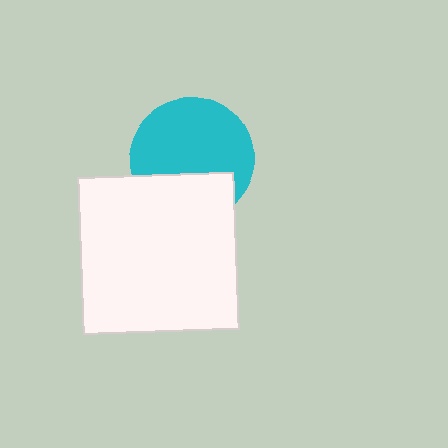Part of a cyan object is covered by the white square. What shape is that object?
It is a circle.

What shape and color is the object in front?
The object in front is a white square.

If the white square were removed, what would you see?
You would see the complete cyan circle.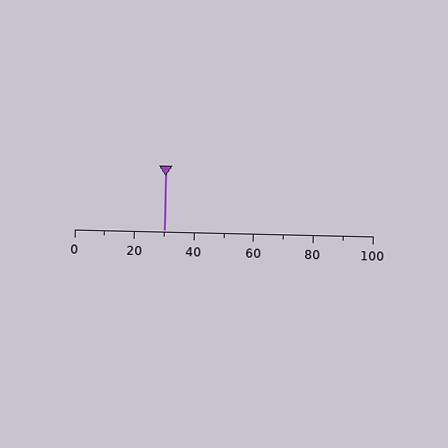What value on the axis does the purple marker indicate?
The marker indicates approximately 30.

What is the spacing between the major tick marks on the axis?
The major ticks are spaced 20 apart.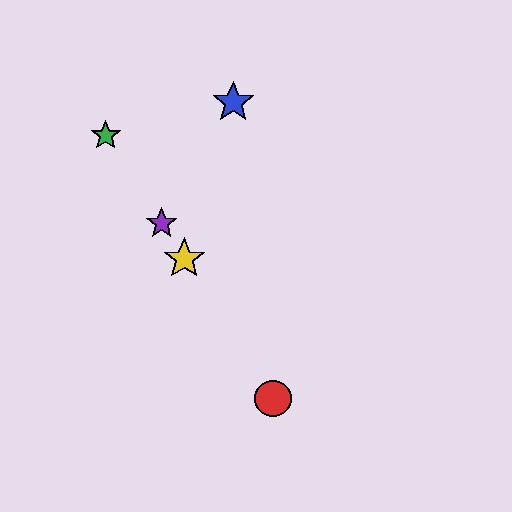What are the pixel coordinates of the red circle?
The red circle is at (273, 399).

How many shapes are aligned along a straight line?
4 shapes (the red circle, the green star, the yellow star, the purple star) are aligned along a straight line.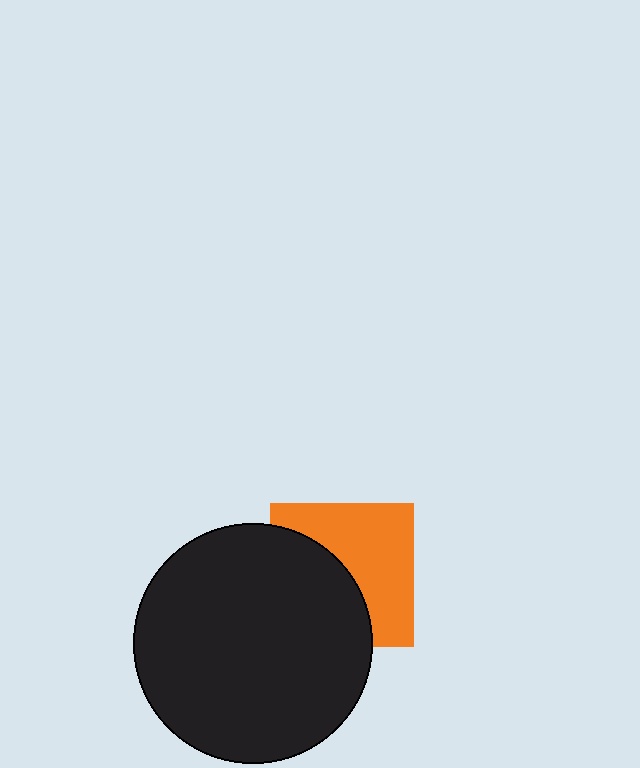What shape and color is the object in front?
The object in front is a black circle.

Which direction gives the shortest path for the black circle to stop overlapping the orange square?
Moving left gives the shortest separation.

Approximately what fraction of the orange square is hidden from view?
Roughly 47% of the orange square is hidden behind the black circle.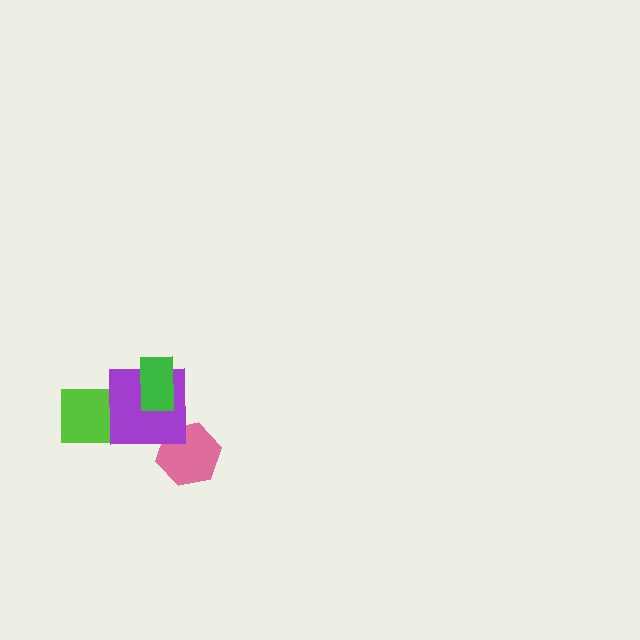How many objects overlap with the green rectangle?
2 objects overlap with the green rectangle.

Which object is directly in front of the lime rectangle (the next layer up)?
The purple square is directly in front of the lime rectangle.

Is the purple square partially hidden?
Yes, it is partially covered by another shape.